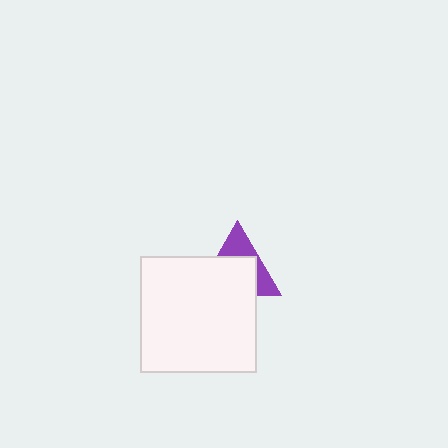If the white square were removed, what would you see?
You would see the complete purple triangle.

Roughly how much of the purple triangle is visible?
A small part of it is visible (roughly 38%).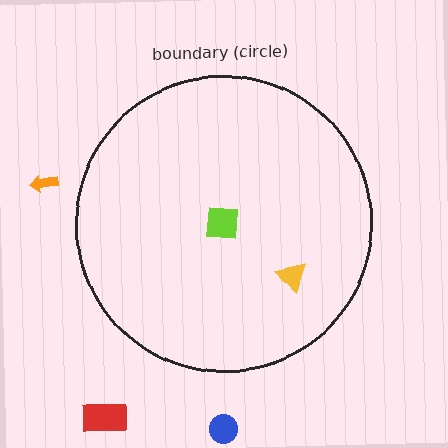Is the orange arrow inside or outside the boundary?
Outside.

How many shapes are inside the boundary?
2 inside, 3 outside.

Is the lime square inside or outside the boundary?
Inside.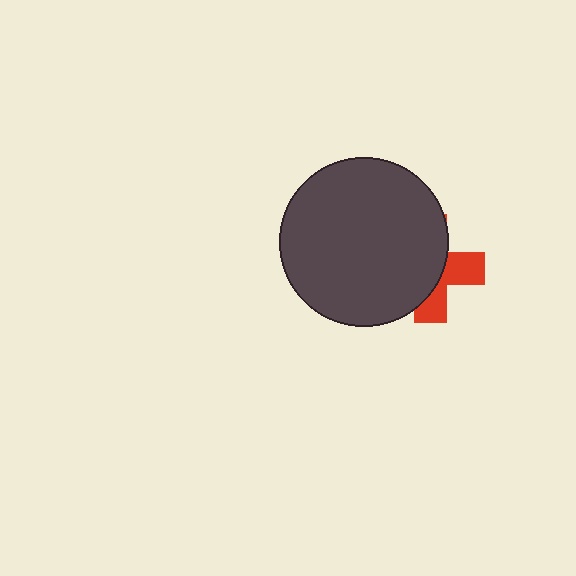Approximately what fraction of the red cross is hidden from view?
Roughly 62% of the red cross is hidden behind the dark gray circle.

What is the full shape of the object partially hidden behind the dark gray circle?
The partially hidden object is a red cross.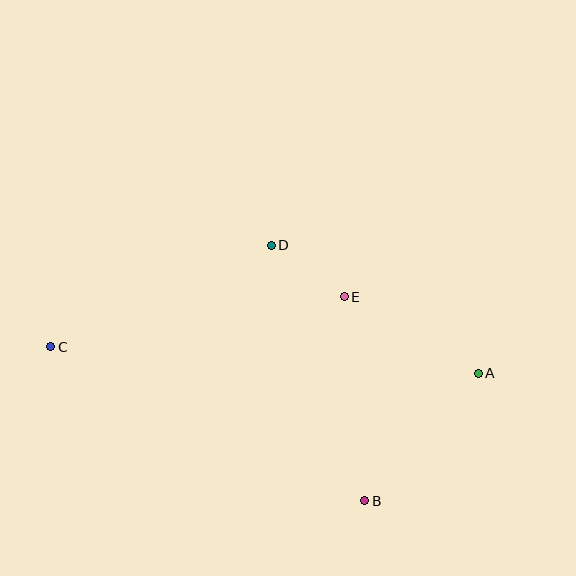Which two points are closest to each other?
Points D and E are closest to each other.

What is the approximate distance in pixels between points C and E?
The distance between C and E is approximately 297 pixels.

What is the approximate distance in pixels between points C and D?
The distance between C and D is approximately 242 pixels.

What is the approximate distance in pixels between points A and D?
The distance between A and D is approximately 243 pixels.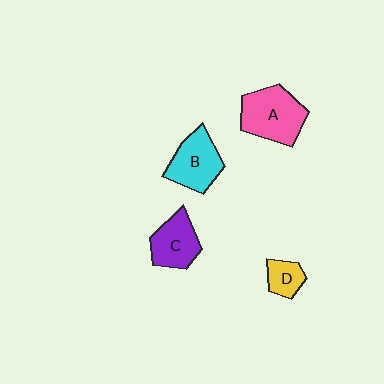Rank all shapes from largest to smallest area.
From largest to smallest: A (pink), B (cyan), C (purple), D (yellow).